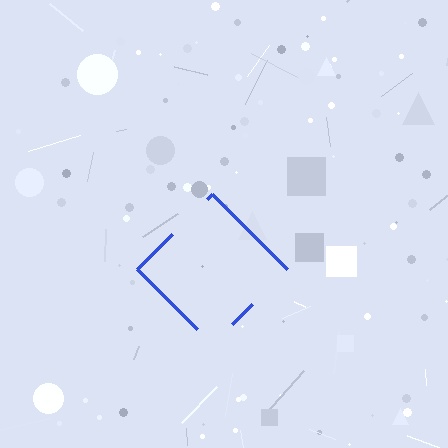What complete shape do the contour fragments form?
The contour fragments form a diamond.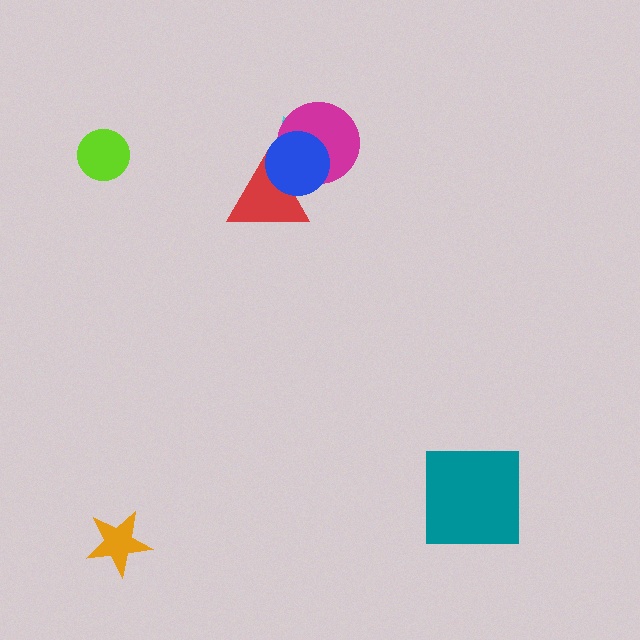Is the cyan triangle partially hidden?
Yes, it is partially covered by another shape.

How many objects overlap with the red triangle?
3 objects overlap with the red triangle.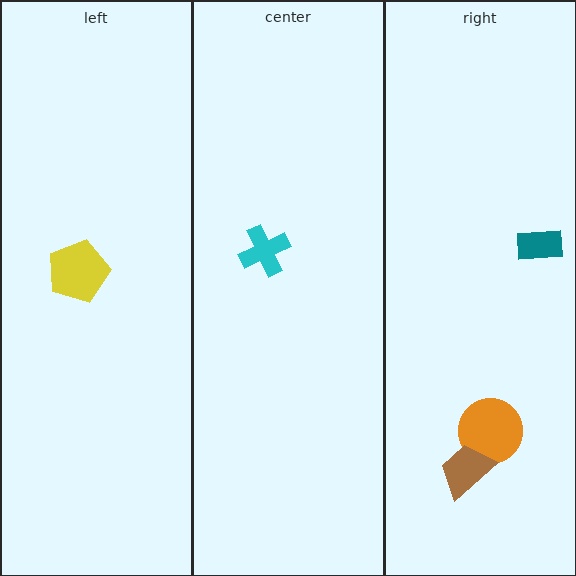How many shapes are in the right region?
3.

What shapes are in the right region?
The orange circle, the brown trapezoid, the teal rectangle.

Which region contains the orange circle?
The right region.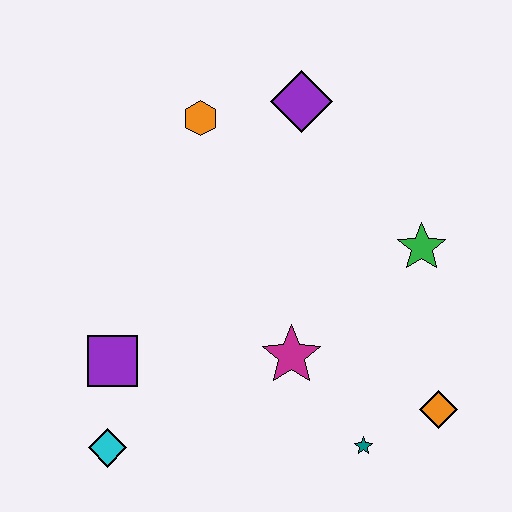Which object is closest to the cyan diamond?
The purple square is closest to the cyan diamond.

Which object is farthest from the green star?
The cyan diamond is farthest from the green star.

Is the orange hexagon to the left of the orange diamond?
Yes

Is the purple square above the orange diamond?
Yes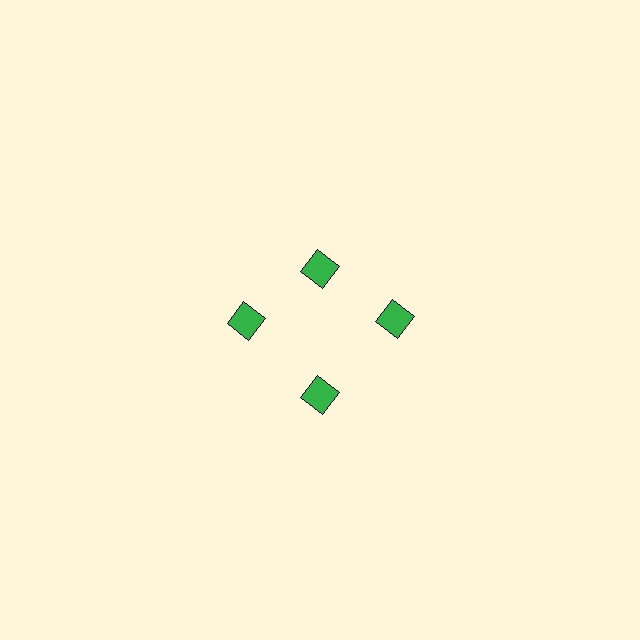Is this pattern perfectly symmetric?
No. The 4 green diamonds are arranged in a ring, but one element near the 12 o'clock position is pulled inward toward the center, breaking the 4-fold rotational symmetry.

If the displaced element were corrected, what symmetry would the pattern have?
It would have 4-fold rotational symmetry — the pattern would map onto itself every 90 degrees.